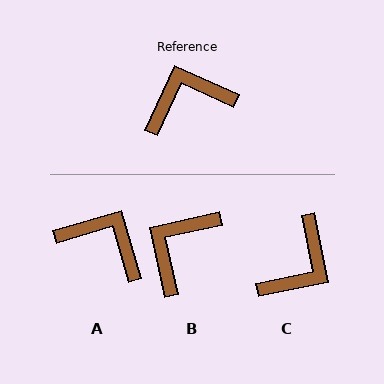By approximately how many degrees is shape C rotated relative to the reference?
Approximately 144 degrees clockwise.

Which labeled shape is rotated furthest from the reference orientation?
C, about 144 degrees away.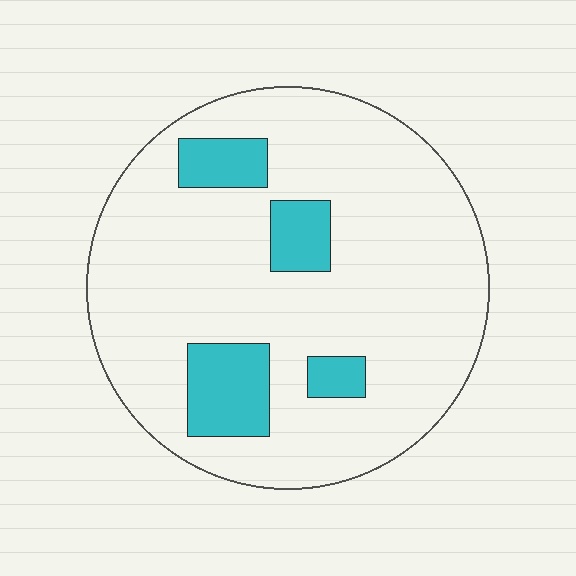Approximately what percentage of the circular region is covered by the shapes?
Approximately 15%.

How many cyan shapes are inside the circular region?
4.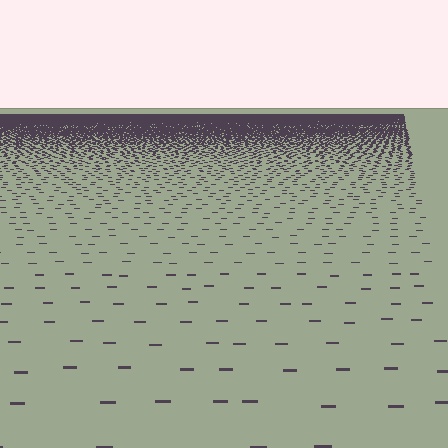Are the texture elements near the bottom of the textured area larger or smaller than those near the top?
Larger. Near the bottom, elements are closer to the viewer and appear at a bigger on-screen size.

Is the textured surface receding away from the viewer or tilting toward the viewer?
The surface is receding away from the viewer. Texture elements get smaller and denser toward the top.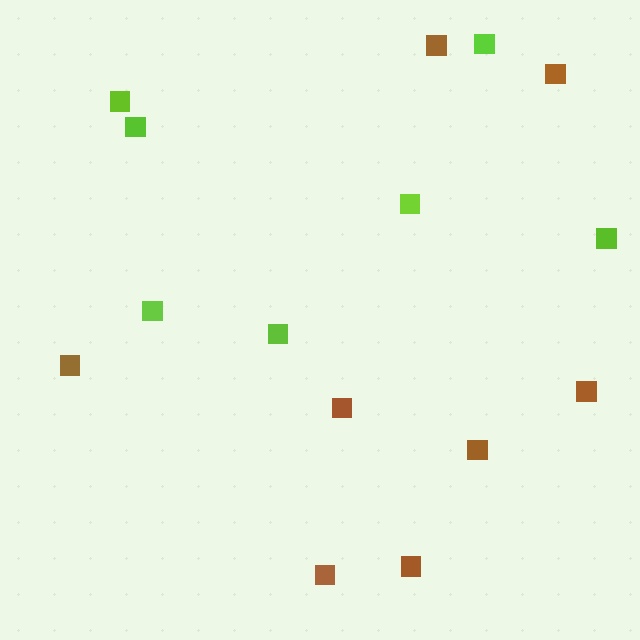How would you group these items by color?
There are 2 groups: one group of brown squares (8) and one group of lime squares (7).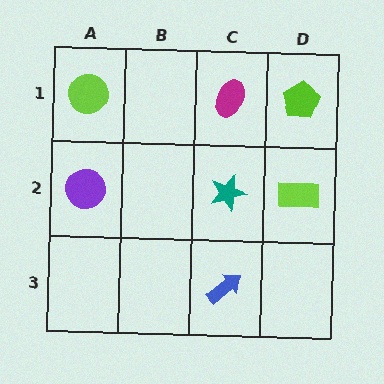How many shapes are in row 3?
1 shape.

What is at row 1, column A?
A lime circle.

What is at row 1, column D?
A lime pentagon.